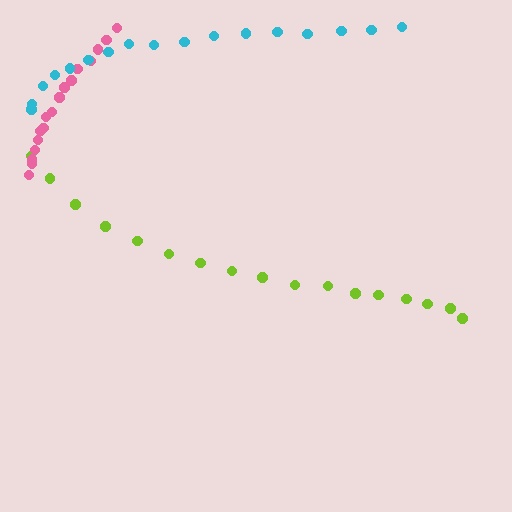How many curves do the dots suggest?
There are 3 distinct paths.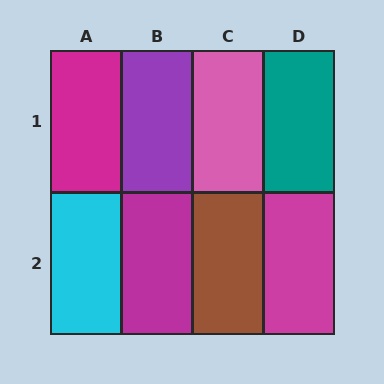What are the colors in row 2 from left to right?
Cyan, magenta, brown, magenta.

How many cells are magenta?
3 cells are magenta.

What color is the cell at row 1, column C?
Pink.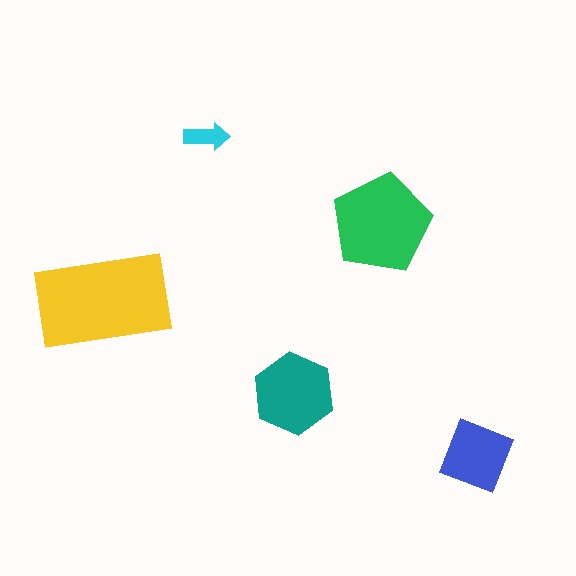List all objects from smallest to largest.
The cyan arrow, the blue diamond, the teal hexagon, the green pentagon, the yellow rectangle.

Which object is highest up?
The cyan arrow is topmost.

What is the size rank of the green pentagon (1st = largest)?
2nd.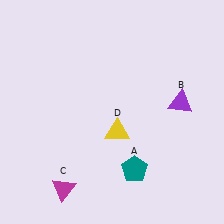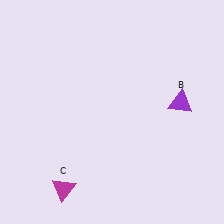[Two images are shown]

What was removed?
The teal pentagon (A), the yellow triangle (D) were removed in Image 2.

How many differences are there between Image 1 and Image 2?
There are 2 differences between the two images.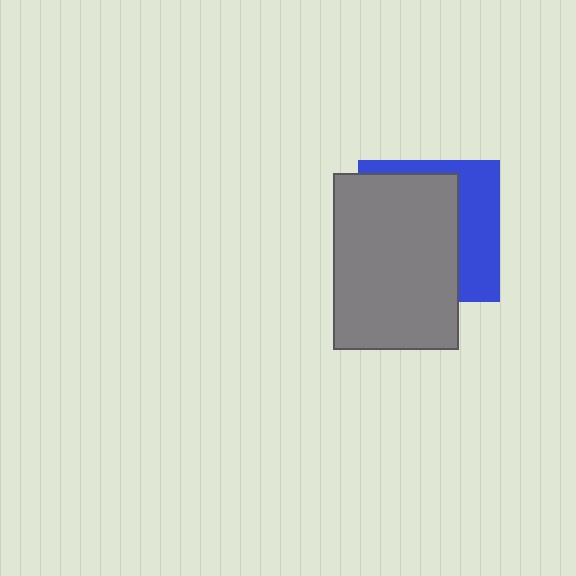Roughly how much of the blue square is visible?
A small part of it is visible (roughly 35%).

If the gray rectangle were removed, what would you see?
You would see the complete blue square.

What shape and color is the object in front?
The object in front is a gray rectangle.